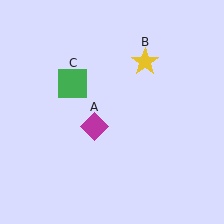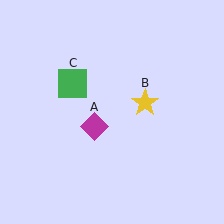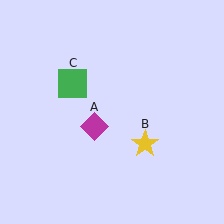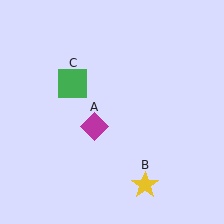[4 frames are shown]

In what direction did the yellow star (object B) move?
The yellow star (object B) moved down.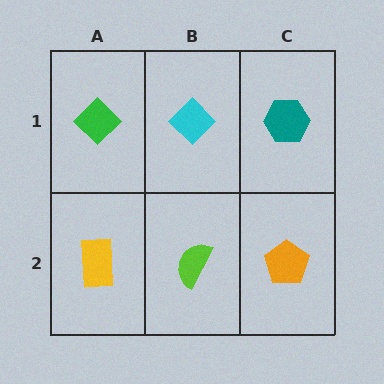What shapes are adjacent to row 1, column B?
A lime semicircle (row 2, column B), a green diamond (row 1, column A), a teal hexagon (row 1, column C).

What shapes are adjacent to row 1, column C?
An orange pentagon (row 2, column C), a cyan diamond (row 1, column B).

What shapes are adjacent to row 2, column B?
A cyan diamond (row 1, column B), a yellow rectangle (row 2, column A), an orange pentagon (row 2, column C).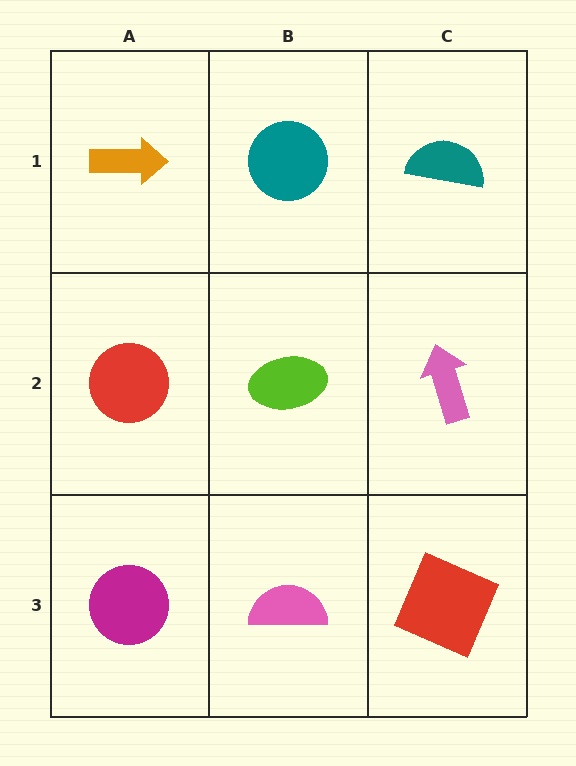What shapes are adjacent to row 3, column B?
A lime ellipse (row 2, column B), a magenta circle (row 3, column A), a red square (row 3, column C).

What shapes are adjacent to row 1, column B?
A lime ellipse (row 2, column B), an orange arrow (row 1, column A), a teal semicircle (row 1, column C).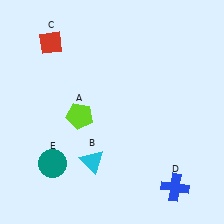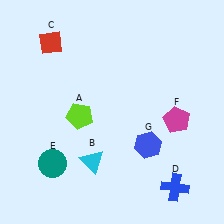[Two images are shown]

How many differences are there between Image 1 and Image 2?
There are 2 differences between the two images.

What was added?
A magenta pentagon (F), a blue hexagon (G) were added in Image 2.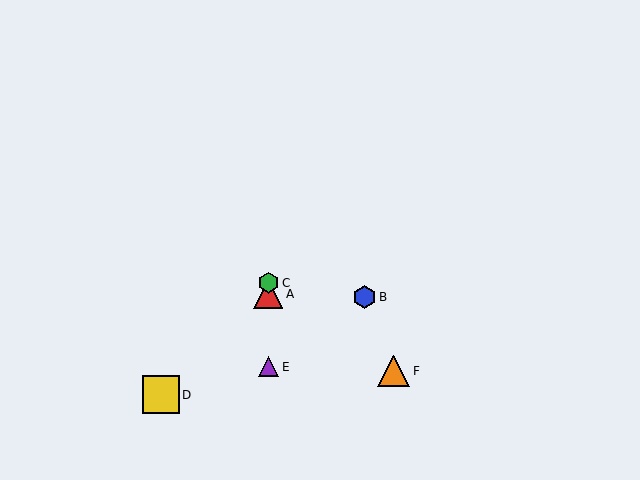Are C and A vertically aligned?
Yes, both are at x≈268.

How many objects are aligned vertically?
3 objects (A, C, E) are aligned vertically.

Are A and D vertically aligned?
No, A is at x≈268 and D is at x≈161.